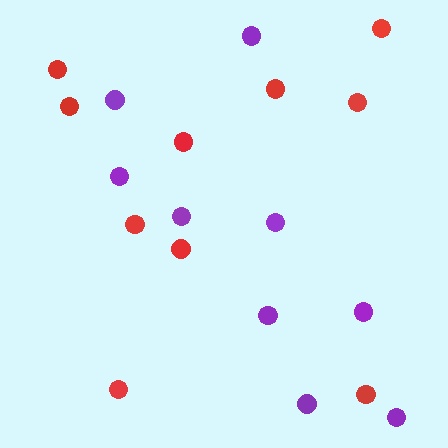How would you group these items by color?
There are 2 groups: one group of purple circles (9) and one group of red circles (10).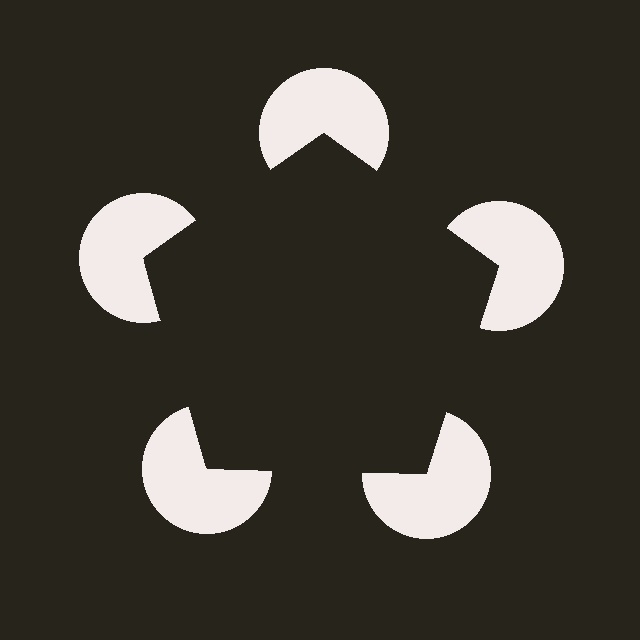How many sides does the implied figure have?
5 sides.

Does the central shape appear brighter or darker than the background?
It typically appears slightly darker than the background, even though no actual brightness change is drawn.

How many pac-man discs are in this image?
There are 5 — one at each vertex of the illusory pentagon.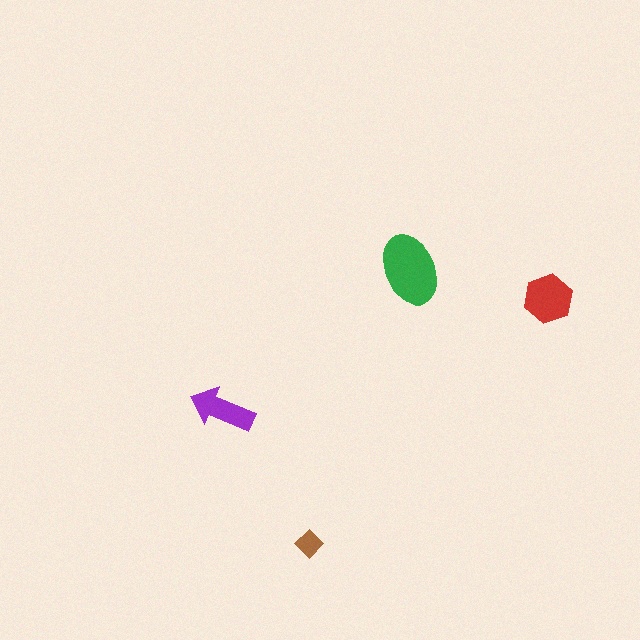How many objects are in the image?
There are 4 objects in the image.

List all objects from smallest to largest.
The brown diamond, the purple arrow, the red hexagon, the green ellipse.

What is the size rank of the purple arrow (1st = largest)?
3rd.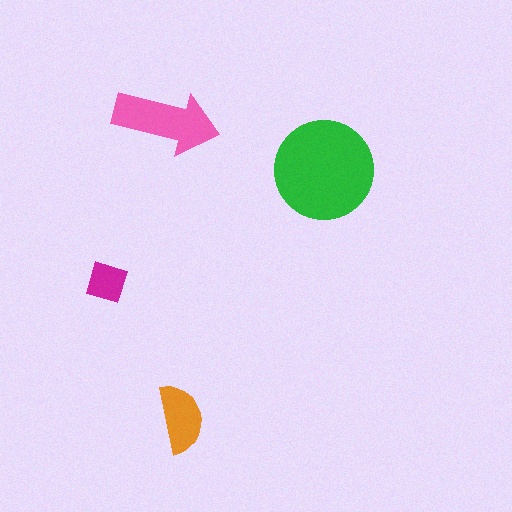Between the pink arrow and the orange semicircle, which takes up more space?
The pink arrow.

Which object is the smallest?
The magenta diamond.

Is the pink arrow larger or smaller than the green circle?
Smaller.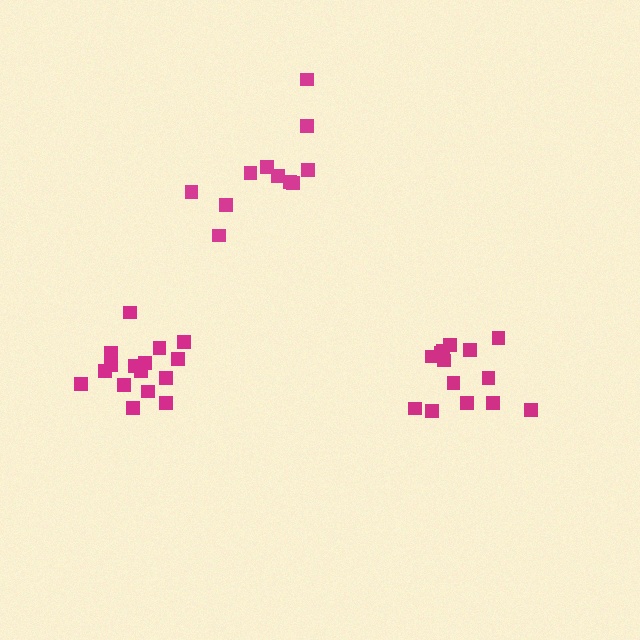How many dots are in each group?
Group 1: 11 dots, Group 2: 14 dots, Group 3: 17 dots (42 total).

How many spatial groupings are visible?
There are 3 spatial groupings.